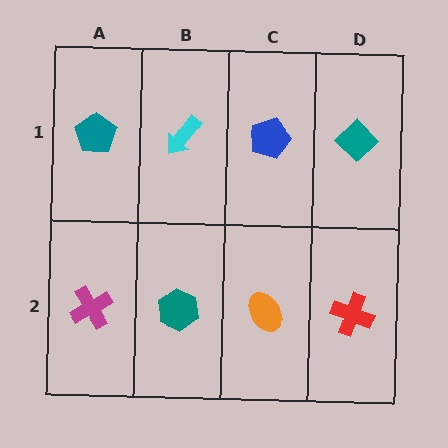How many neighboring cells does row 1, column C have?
3.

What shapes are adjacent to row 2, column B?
A cyan arrow (row 1, column B), a magenta cross (row 2, column A), an orange ellipse (row 2, column C).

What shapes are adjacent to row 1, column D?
A red cross (row 2, column D), a blue pentagon (row 1, column C).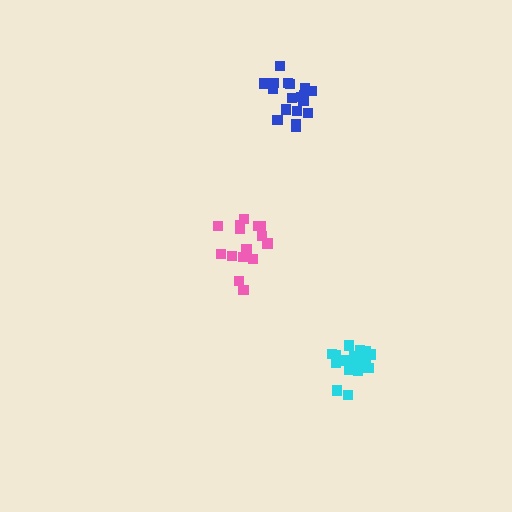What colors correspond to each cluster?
The clusters are colored: blue, pink, cyan.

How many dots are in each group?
Group 1: 18 dots, Group 2: 17 dots, Group 3: 21 dots (56 total).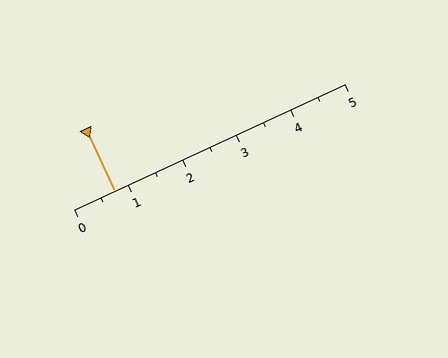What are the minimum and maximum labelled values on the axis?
The axis runs from 0 to 5.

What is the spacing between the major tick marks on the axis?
The major ticks are spaced 1 apart.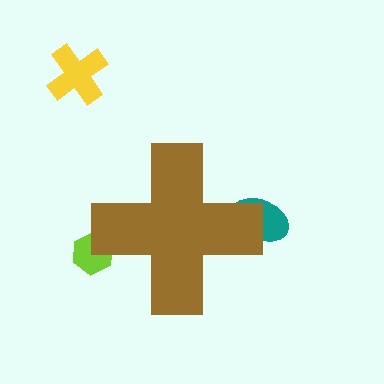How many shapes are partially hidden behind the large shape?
2 shapes are partially hidden.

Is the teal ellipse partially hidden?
Yes, the teal ellipse is partially hidden behind the brown cross.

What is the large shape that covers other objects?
A brown cross.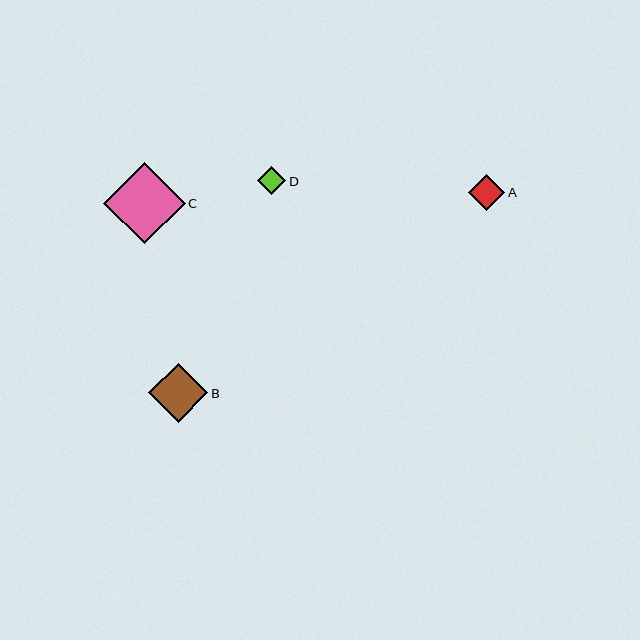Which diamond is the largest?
Diamond C is the largest with a size of approximately 82 pixels.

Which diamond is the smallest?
Diamond D is the smallest with a size of approximately 29 pixels.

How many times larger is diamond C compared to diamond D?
Diamond C is approximately 2.9 times the size of diamond D.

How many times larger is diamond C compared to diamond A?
Diamond C is approximately 2.3 times the size of diamond A.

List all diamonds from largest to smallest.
From largest to smallest: C, B, A, D.